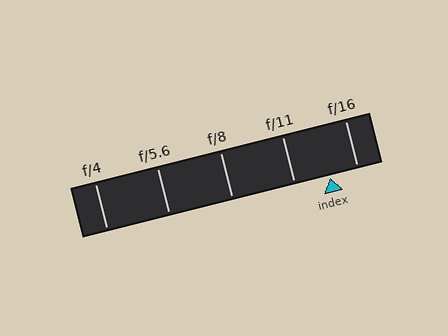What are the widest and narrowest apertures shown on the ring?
The widest aperture shown is f/4 and the narrowest is f/16.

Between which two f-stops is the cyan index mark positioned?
The index mark is between f/11 and f/16.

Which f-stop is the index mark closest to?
The index mark is closest to f/16.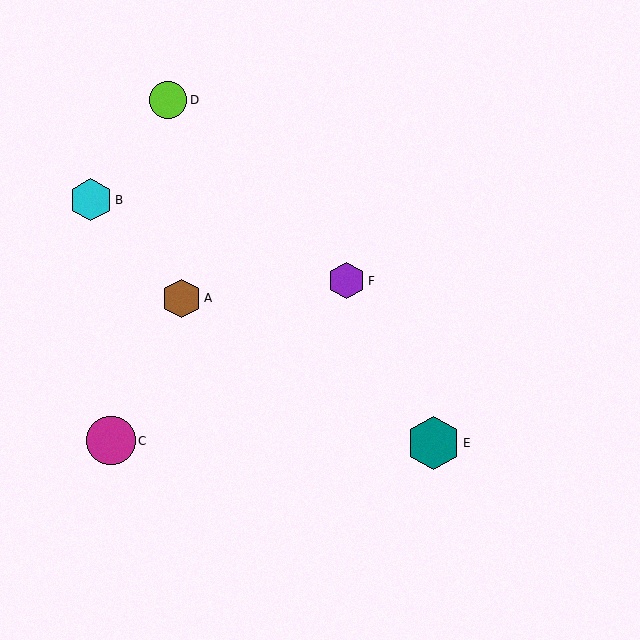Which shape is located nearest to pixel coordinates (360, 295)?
The purple hexagon (labeled F) at (346, 281) is nearest to that location.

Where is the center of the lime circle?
The center of the lime circle is at (168, 100).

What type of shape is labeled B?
Shape B is a cyan hexagon.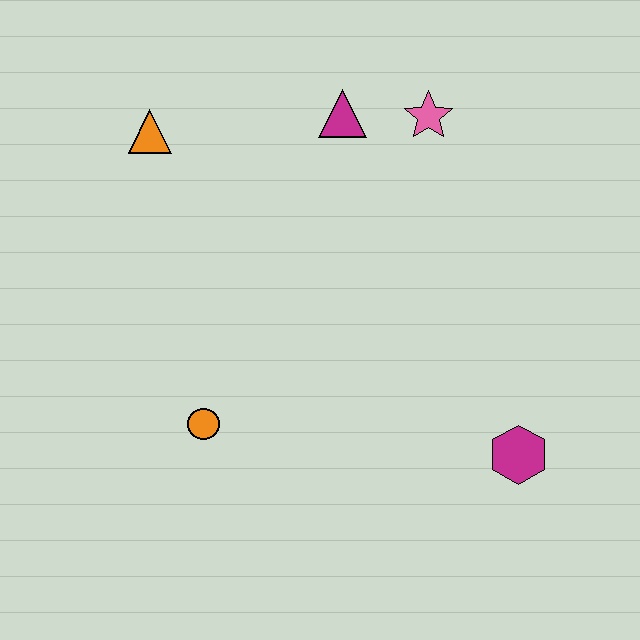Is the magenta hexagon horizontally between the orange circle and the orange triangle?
No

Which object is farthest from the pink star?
The orange circle is farthest from the pink star.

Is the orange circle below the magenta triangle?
Yes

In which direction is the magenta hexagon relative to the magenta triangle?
The magenta hexagon is below the magenta triangle.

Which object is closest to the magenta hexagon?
The orange circle is closest to the magenta hexagon.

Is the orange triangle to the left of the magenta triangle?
Yes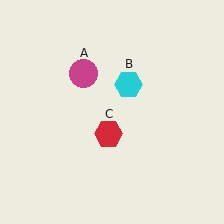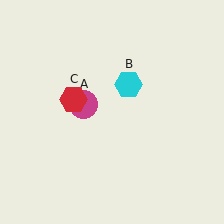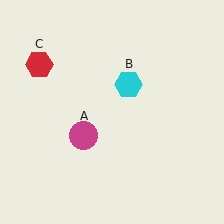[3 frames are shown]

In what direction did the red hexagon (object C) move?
The red hexagon (object C) moved up and to the left.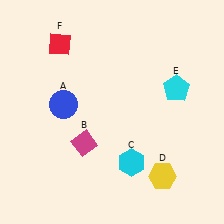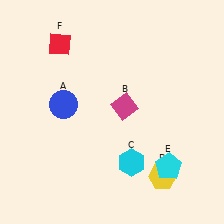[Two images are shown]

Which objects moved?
The objects that moved are: the magenta diamond (B), the cyan pentagon (E).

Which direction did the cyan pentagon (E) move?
The cyan pentagon (E) moved down.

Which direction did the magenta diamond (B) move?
The magenta diamond (B) moved right.